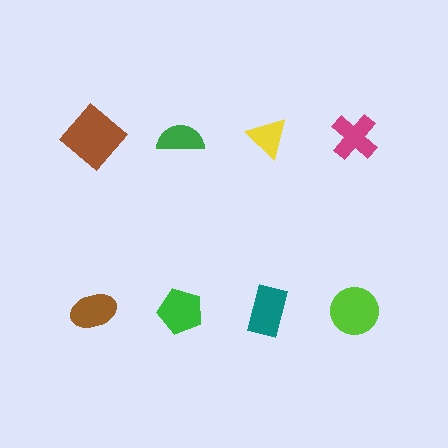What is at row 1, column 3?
A yellow triangle.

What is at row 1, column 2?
A green semicircle.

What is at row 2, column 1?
A brown ellipse.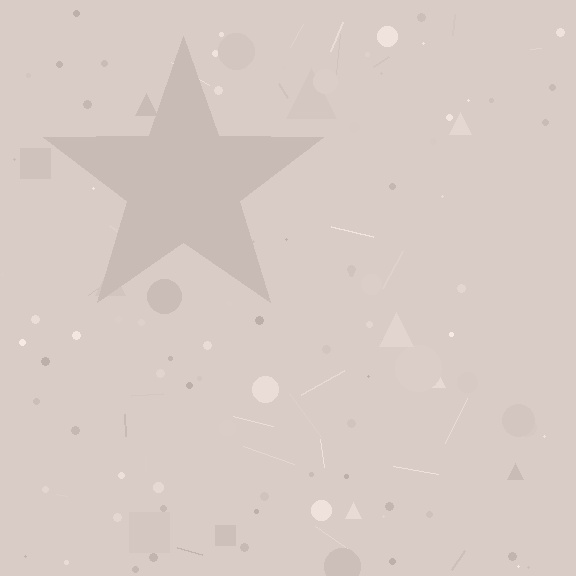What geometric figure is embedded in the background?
A star is embedded in the background.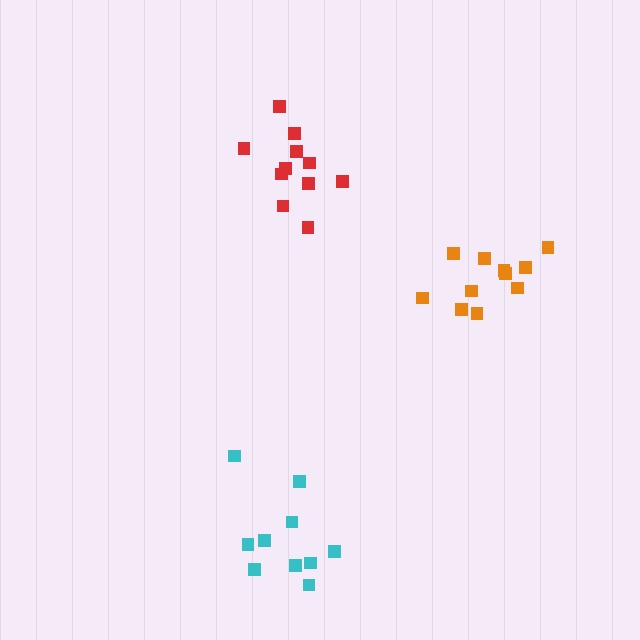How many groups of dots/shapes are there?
There are 3 groups.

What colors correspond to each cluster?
The clusters are colored: red, cyan, orange.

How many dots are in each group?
Group 1: 11 dots, Group 2: 10 dots, Group 3: 11 dots (32 total).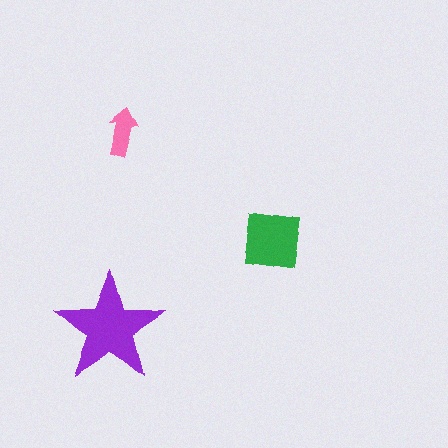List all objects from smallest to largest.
The pink arrow, the green square, the purple star.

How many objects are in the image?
There are 3 objects in the image.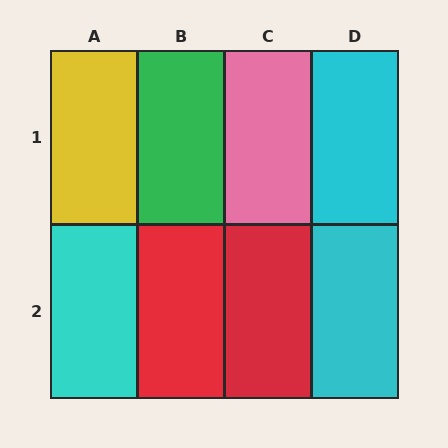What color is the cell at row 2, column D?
Cyan.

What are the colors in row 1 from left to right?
Yellow, green, pink, cyan.